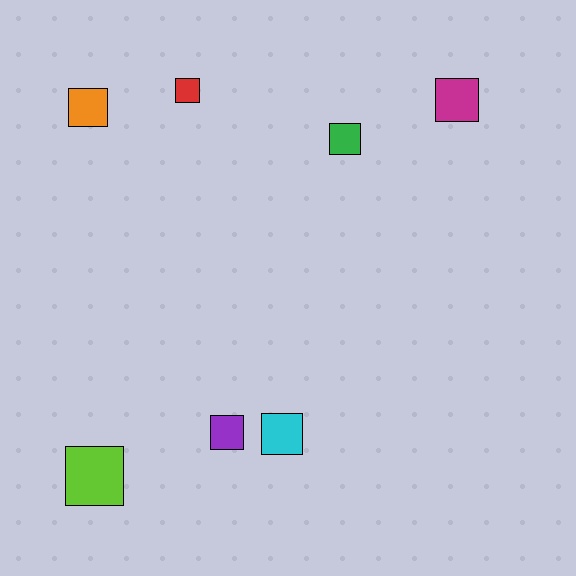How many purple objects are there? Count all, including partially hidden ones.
There is 1 purple object.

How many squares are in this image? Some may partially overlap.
There are 7 squares.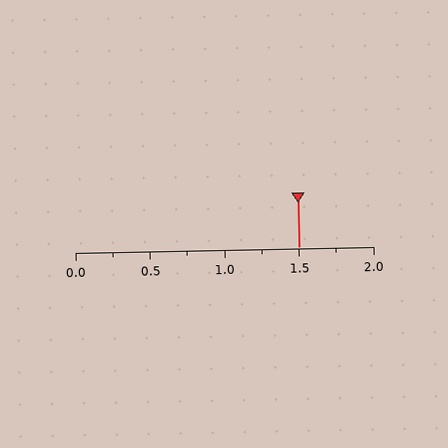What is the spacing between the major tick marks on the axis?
The major ticks are spaced 0.5 apart.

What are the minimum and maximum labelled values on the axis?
The axis runs from 0.0 to 2.0.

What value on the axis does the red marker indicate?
The marker indicates approximately 1.5.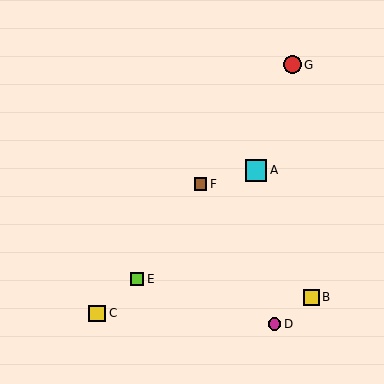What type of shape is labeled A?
Shape A is a cyan square.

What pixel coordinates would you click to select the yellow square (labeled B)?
Click at (312, 297) to select the yellow square B.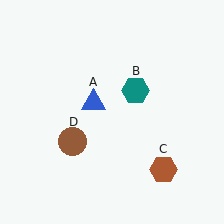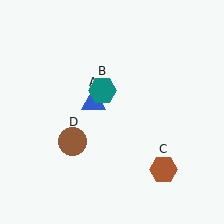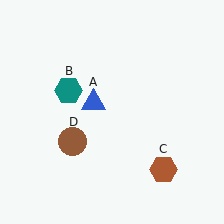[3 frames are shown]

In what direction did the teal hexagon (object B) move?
The teal hexagon (object B) moved left.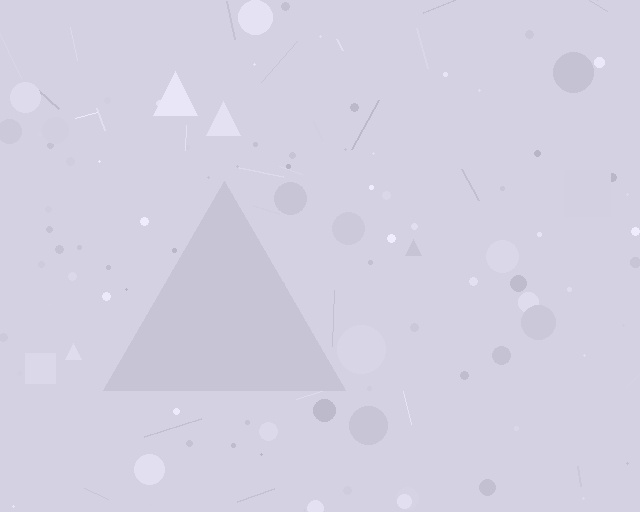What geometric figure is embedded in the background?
A triangle is embedded in the background.